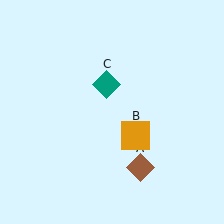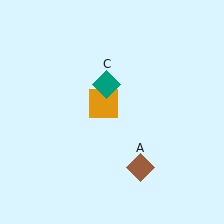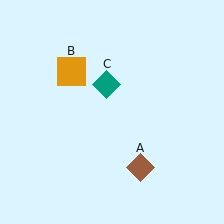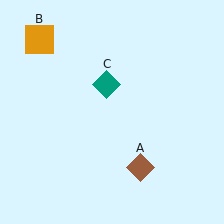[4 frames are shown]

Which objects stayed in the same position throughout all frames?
Brown diamond (object A) and teal diamond (object C) remained stationary.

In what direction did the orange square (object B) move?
The orange square (object B) moved up and to the left.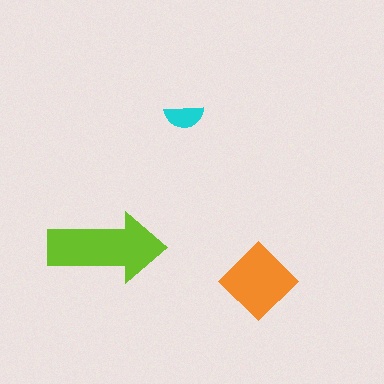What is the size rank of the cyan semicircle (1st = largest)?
3rd.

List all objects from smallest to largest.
The cyan semicircle, the orange diamond, the lime arrow.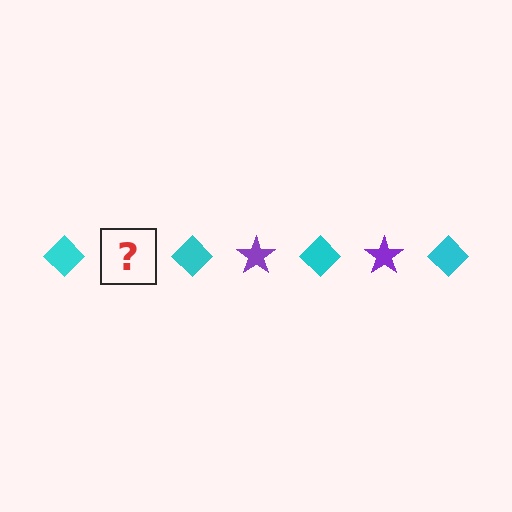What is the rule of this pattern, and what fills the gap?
The rule is that the pattern alternates between cyan diamond and purple star. The gap should be filled with a purple star.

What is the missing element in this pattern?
The missing element is a purple star.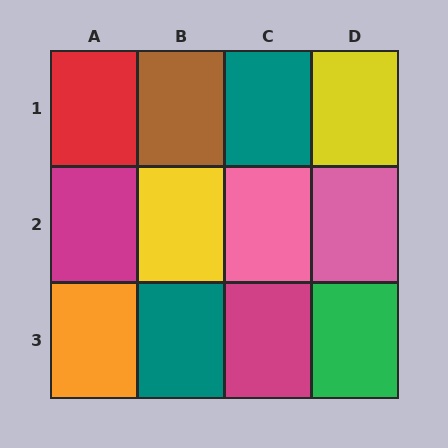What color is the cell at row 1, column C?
Teal.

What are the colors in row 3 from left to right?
Orange, teal, magenta, green.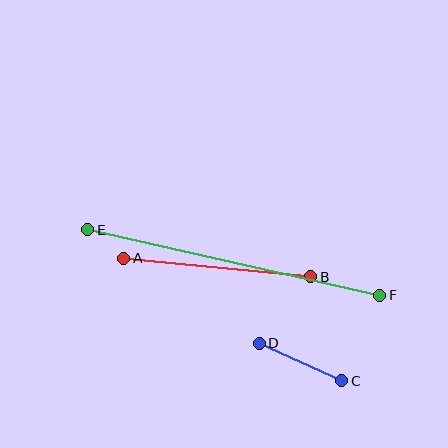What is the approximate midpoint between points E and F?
The midpoint is at approximately (234, 262) pixels.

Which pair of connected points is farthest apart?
Points E and F are farthest apart.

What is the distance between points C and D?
The distance is approximately 90 pixels.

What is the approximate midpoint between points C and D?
The midpoint is at approximately (301, 362) pixels.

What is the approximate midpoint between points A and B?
The midpoint is at approximately (217, 268) pixels.